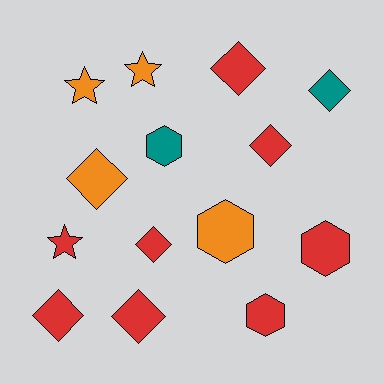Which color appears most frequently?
Red, with 8 objects.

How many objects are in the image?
There are 14 objects.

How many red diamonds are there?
There are 5 red diamonds.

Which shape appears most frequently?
Diamond, with 7 objects.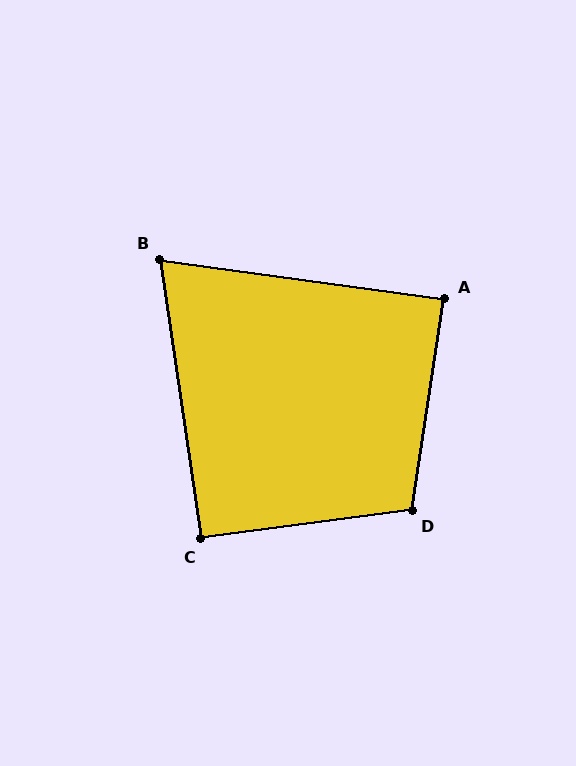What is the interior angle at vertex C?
Approximately 91 degrees (approximately right).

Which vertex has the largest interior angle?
D, at approximately 106 degrees.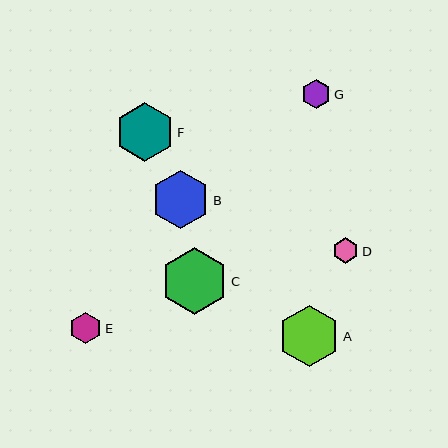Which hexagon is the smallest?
Hexagon D is the smallest with a size of approximately 26 pixels.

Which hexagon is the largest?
Hexagon C is the largest with a size of approximately 67 pixels.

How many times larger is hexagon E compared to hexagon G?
Hexagon E is approximately 1.1 times the size of hexagon G.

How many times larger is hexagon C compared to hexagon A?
Hexagon C is approximately 1.1 times the size of hexagon A.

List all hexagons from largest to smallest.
From largest to smallest: C, A, F, B, E, G, D.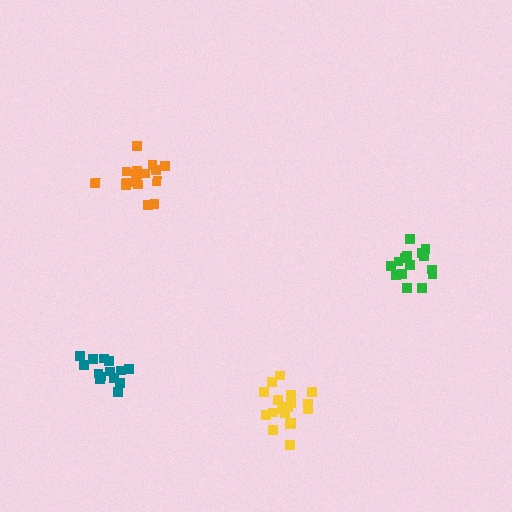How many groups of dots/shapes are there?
There are 4 groups.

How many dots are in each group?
Group 1: 14 dots, Group 2: 16 dots, Group 3: 18 dots, Group 4: 15 dots (63 total).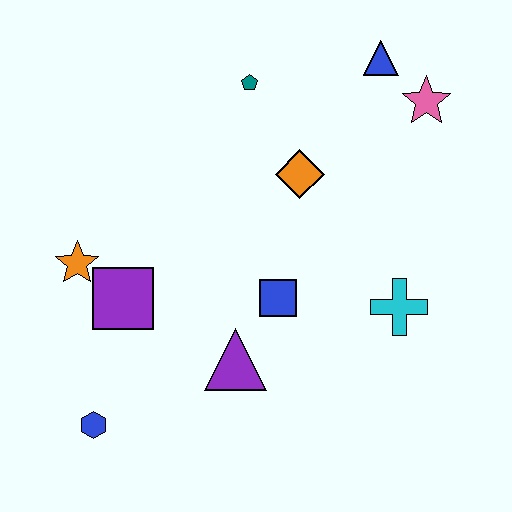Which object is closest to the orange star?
The purple square is closest to the orange star.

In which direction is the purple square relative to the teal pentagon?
The purple square is below the teal pentagon.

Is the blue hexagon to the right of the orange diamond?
No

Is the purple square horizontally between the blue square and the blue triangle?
No